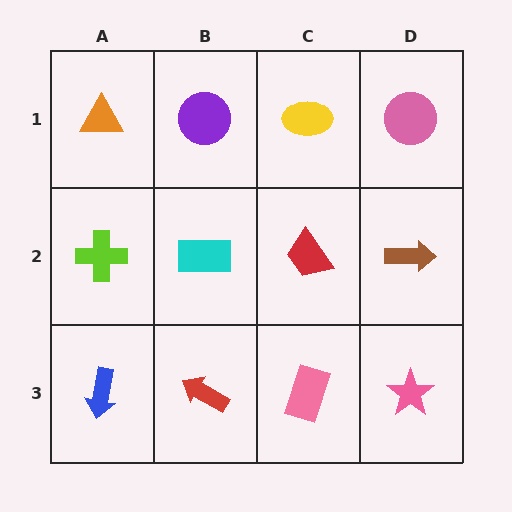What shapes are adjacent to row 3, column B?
A cyan rectangle (row 2, column B), a blue arrow (row 3, column A), a pink rectangle (row 3, column C).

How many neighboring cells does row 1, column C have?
3.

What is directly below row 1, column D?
A brown arrow.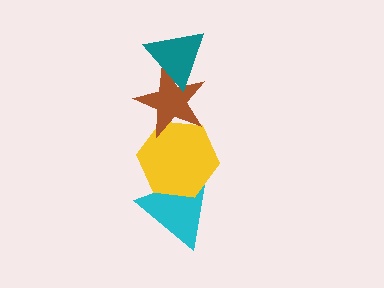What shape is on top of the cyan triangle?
The yellow hexagon is on top of the cyan triangle.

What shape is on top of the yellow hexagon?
The brown star is on top of the yellow hexagon.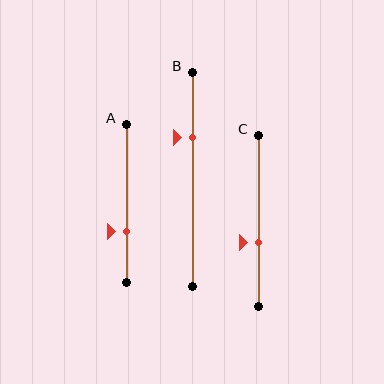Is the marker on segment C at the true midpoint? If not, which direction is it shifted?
No, the marker on segment C is shifted downward by about 12% of the segment length.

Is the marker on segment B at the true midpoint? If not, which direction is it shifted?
No, the marker on segment B is shifted upward by about 20% of the segment length.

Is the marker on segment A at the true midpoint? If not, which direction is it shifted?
No, the marker on segment A is shifted downward by about 17% of the segment length.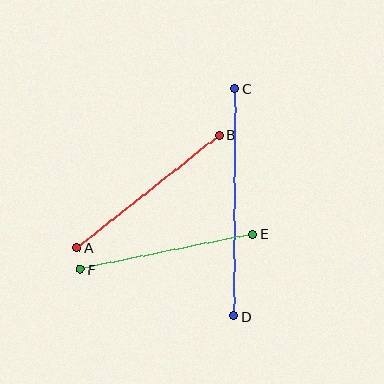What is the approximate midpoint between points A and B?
The midpoint is at approximately (148, 191) pixels.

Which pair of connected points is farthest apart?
Points C and D are farthest apart.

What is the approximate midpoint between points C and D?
The midpoint is at approximately (234, 202) pixels.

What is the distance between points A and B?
The distance is approximately 181 pixels.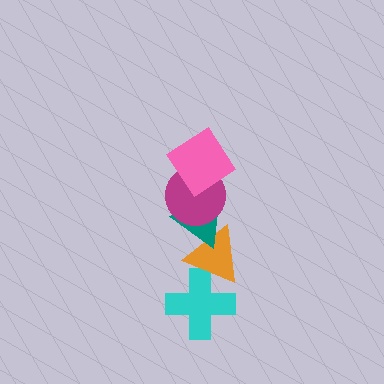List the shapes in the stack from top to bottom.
From top to bottom: the pink diamond, the magenta circle, the teal triangle, the orange triangle, the cyan cross.